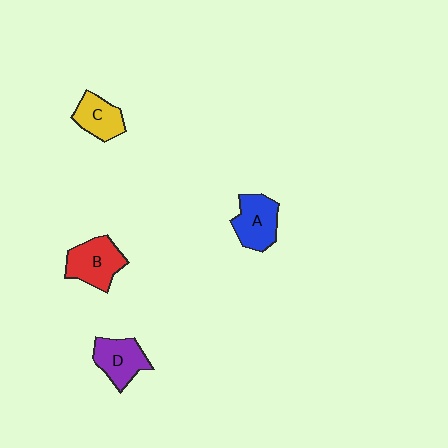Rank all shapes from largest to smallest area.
From largest to smallest: B (red), A (blue), D (purple), C (yellow).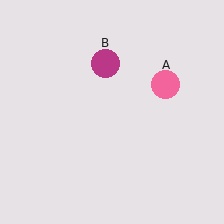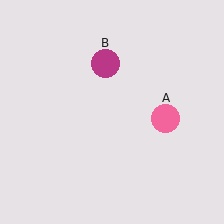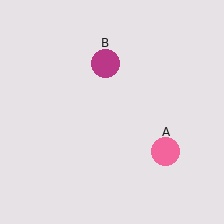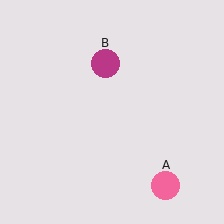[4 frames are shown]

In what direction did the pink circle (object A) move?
The pink circle (object A) moved down.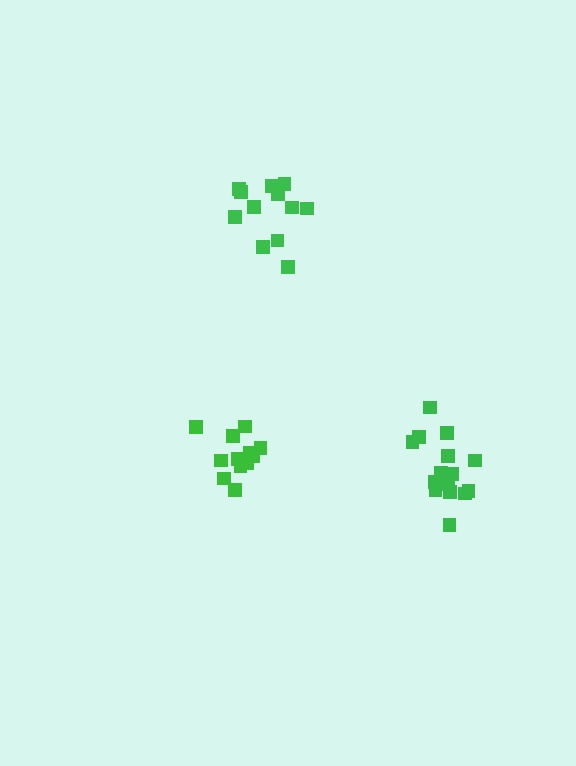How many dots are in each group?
Group 1: 12 dots, Group 2: 12 dots, Group 3: 16 dots (40 total).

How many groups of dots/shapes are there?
There are 3 groups.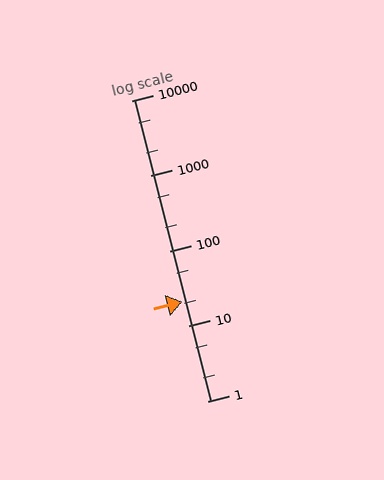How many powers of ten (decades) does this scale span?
The scale spans 4 decades, from 1 to 10000.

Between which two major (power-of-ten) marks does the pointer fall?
The pointer is between 10 and 100.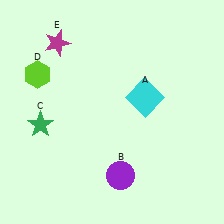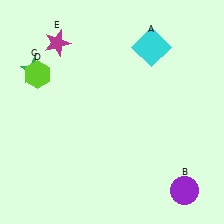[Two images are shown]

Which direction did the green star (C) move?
The green star (C) moved up.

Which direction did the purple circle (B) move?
The purple circle (B) moved right.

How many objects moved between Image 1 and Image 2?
3 objects moved between the two images.